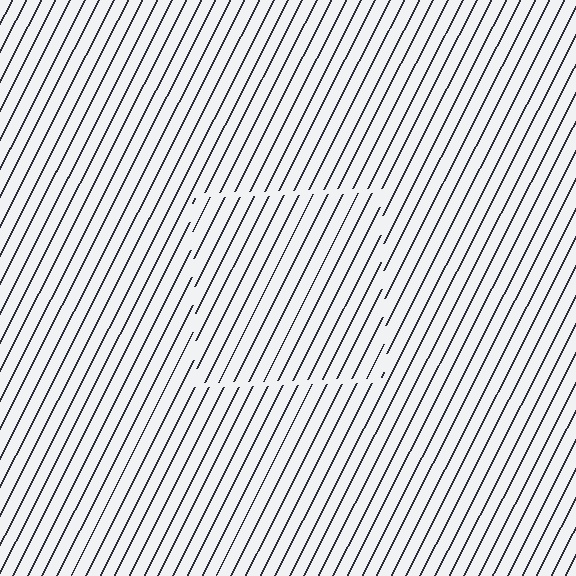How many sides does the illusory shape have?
4 sides — the line-ends trace a square.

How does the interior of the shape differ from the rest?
The interior of the shape contains the same grating, shifted by half a period — the contour is defined by the phase discontinuity where line-ends from the inner and outer gratings abut.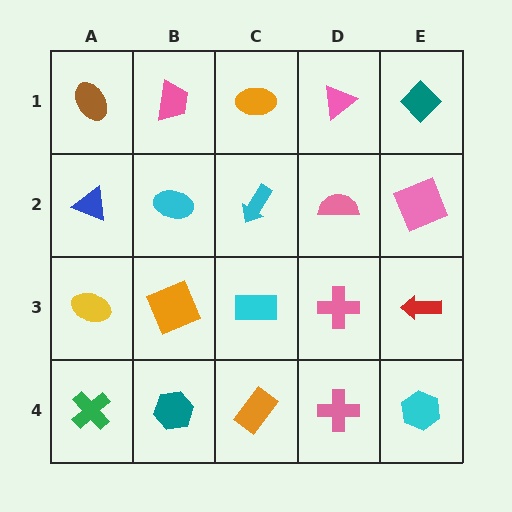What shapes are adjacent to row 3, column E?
A pink square (row 2, column E), a cyan hexagon (row 4, column E), a pink cross (row 3, column D).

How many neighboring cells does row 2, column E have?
3.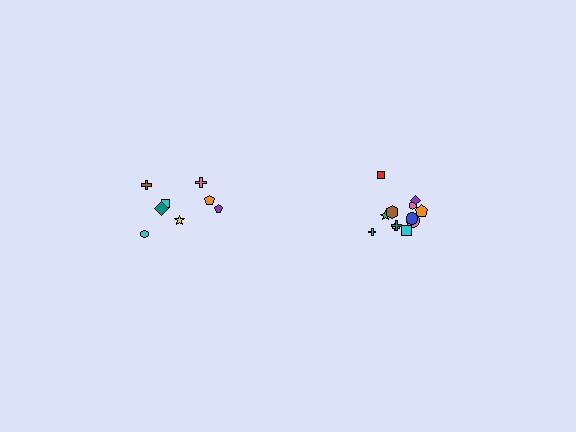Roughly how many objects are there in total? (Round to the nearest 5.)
Roughly 20 objects in total.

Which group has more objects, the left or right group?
The right group.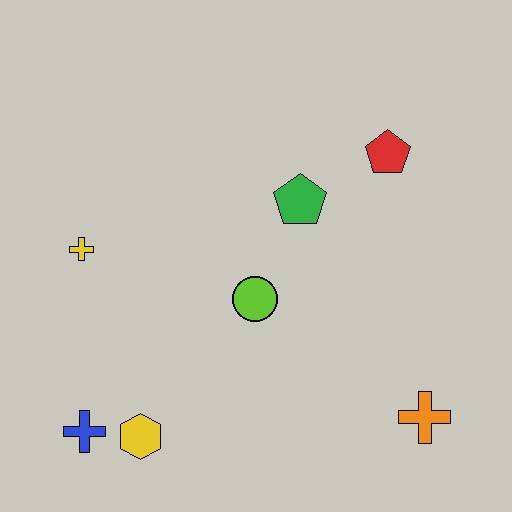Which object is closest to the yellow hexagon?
The blue cross is closest to the yellow hexagon.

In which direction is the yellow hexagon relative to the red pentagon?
The yellow hexagon is below the red pentagon.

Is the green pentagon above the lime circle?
Yes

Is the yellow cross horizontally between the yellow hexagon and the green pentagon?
No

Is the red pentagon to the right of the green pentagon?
Yes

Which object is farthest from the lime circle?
The blue cross is farthest from the lime circle.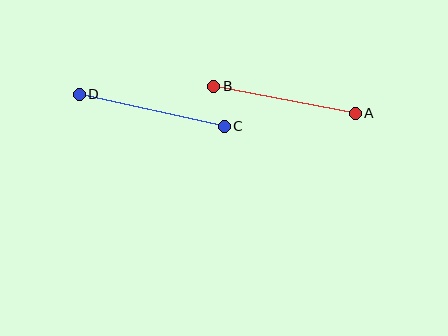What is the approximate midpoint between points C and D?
The midpoint is at approximately (152, 110) pixels.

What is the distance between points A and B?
The distance is approximately 144 pixels.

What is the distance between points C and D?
The distance is approximately 149 pixels.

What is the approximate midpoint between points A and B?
The midpoint is at approximately (285, 100) pixels.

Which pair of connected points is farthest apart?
Points C and D are farthest apart.